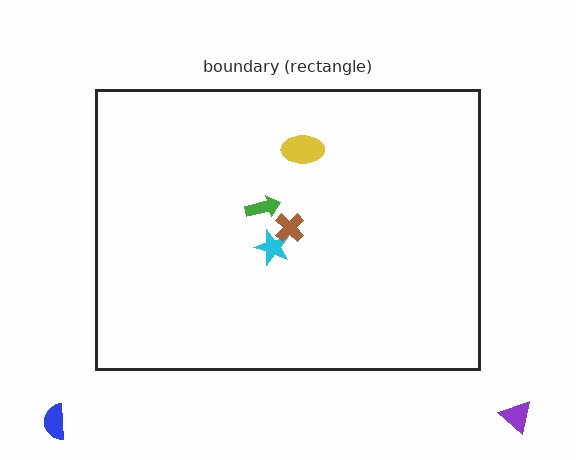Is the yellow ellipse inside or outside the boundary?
Inside.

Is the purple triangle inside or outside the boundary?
Outside.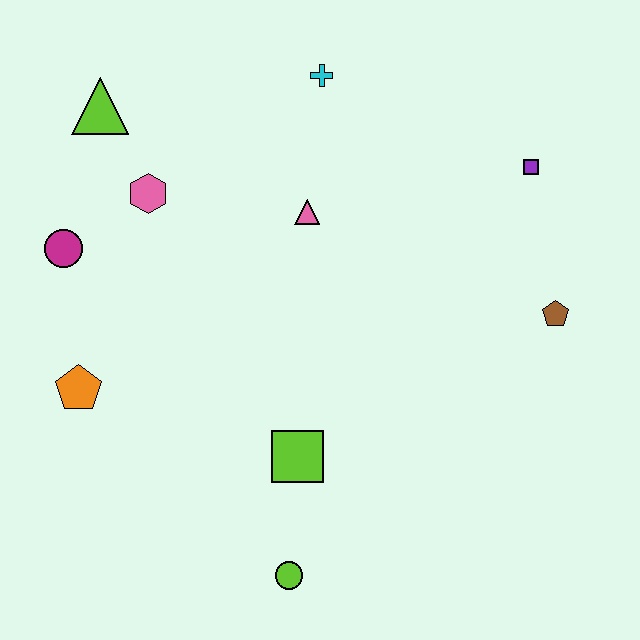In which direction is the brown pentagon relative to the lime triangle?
The brown pentagon is to the right of the lime triangle.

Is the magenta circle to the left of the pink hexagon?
Yes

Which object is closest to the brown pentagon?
The purple square is closest to the brown pentagon.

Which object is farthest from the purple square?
The orange pentagon is farthest from the purple square.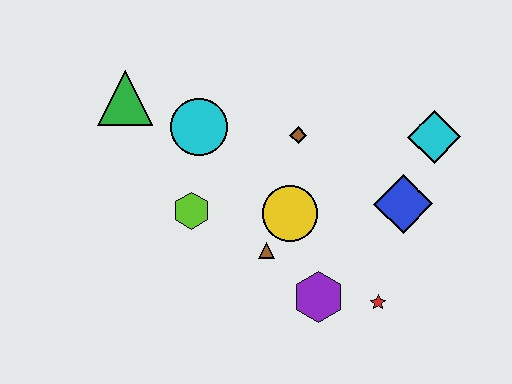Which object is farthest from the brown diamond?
The red star is farthest from the brown diamond.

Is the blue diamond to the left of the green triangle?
No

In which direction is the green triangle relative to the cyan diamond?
The green triangle is to the left of the cyan diamond.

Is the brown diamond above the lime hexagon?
Yes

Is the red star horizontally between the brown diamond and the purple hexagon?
No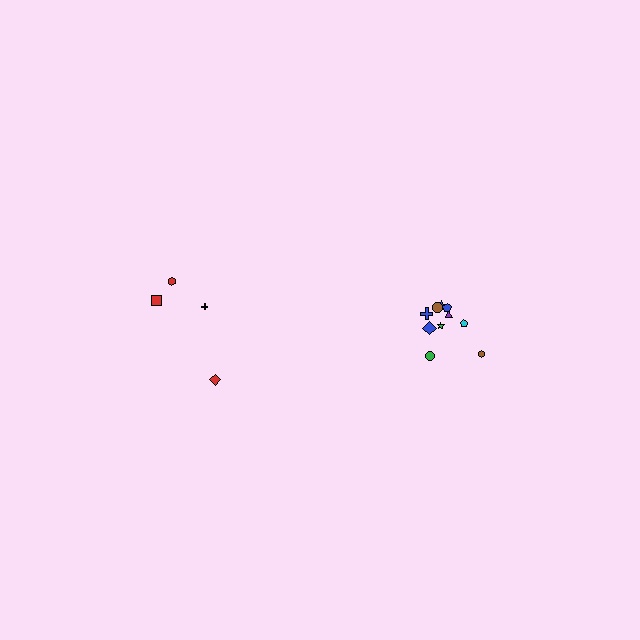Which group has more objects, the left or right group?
The right group.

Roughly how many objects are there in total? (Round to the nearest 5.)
Roughly 15 objects in total.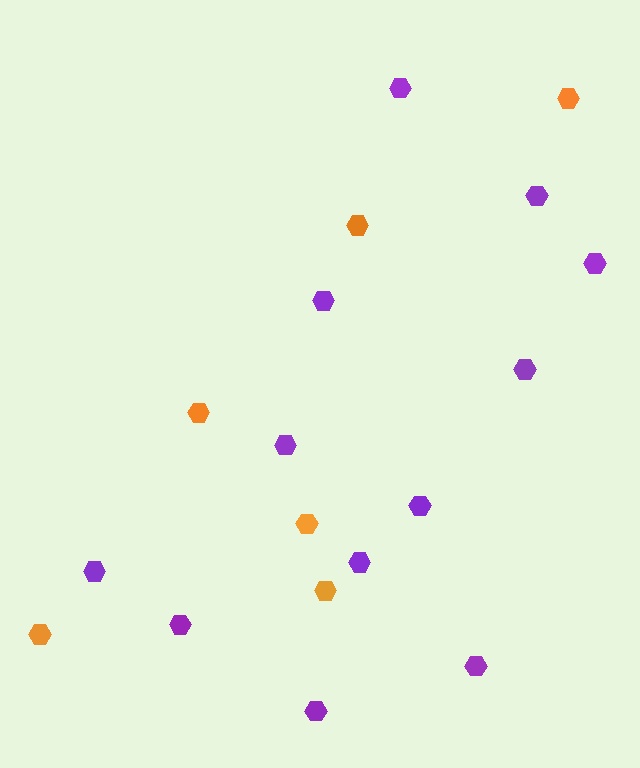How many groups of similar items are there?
There are 2 groups: one group of orange hexagons (6) and one group of purple hexagons (12).